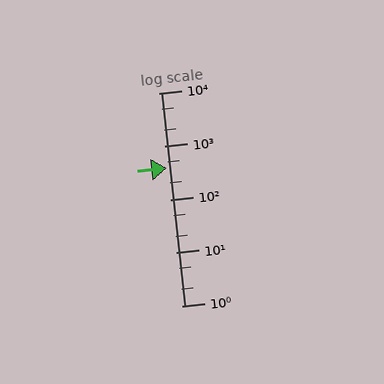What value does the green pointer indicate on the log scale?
The pointer indicates approximately 390.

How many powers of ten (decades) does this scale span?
The scale spans 4 decades, from 1 to 10000.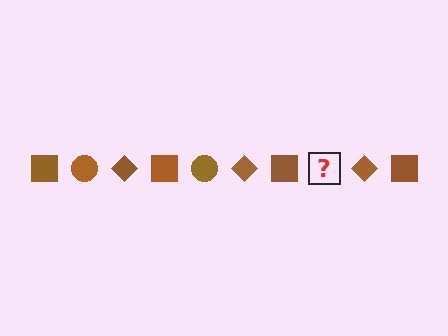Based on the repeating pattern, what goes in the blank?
The blank should be a brown circle.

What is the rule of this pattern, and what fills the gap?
The rule is that the pattern cycles through square, circle, diamond shapes in brown. The gap should be filled with a brown circle.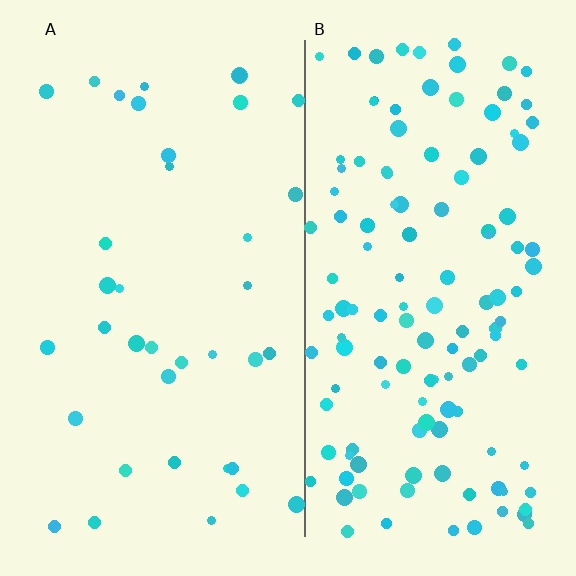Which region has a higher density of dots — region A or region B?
B (the right).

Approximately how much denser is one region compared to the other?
Approximately 3.4× — region B over region A.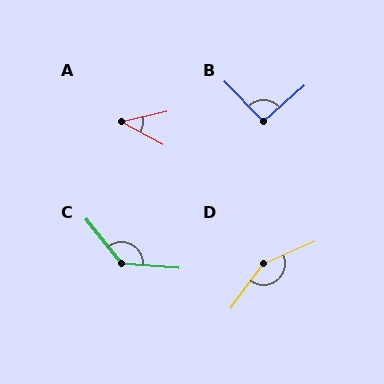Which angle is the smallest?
A, at approximately 40 degrees.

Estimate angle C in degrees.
Approximately 133 degrees.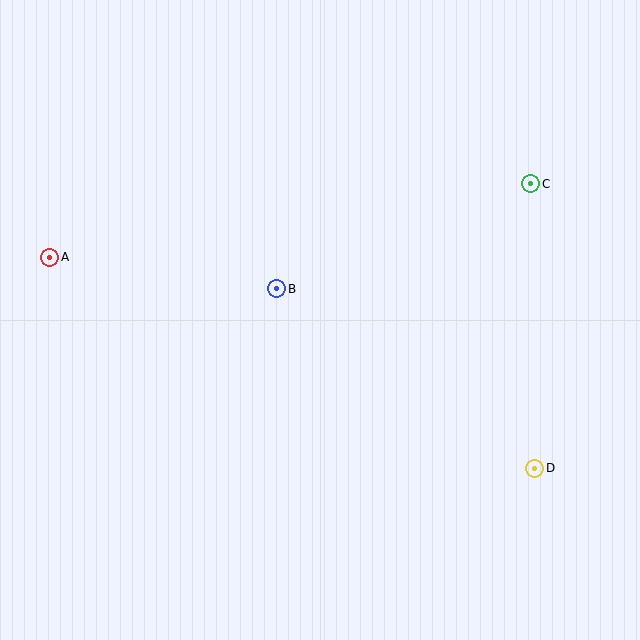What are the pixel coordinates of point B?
Point B is at (277, 289).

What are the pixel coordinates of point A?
Point A is at (50, 257).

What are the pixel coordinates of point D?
Point D is at (535, 468).